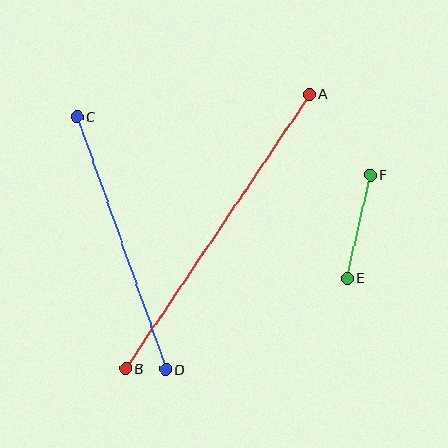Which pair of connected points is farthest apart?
Points A and B are farthest apart.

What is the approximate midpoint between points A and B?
The midpoint is at approximately (218, 232) pixels.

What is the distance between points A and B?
The distance is approximately 330 pixels.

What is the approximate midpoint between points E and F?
The midpoint is at approximately (359, 226) pixels.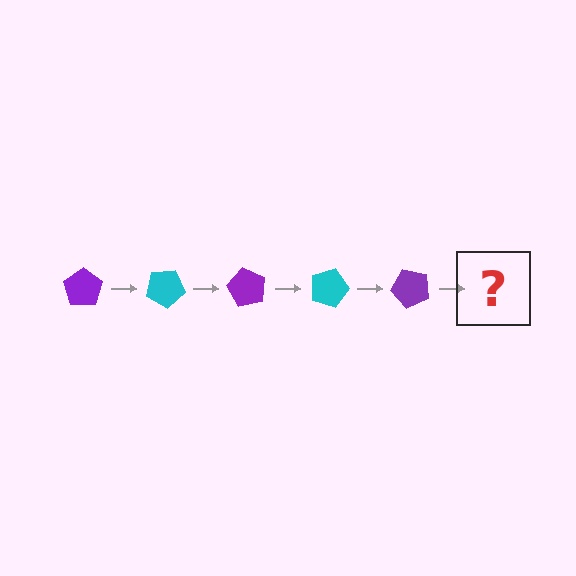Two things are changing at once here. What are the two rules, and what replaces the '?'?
The two rules are that it rotates 30 degrees each step and the color cycles through purple and cyan. The '?' should be a cyan pentagon, rotated 150 degrees from the start.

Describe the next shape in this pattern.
It should be a cyan pentagon, rotated 150 degrees from the start.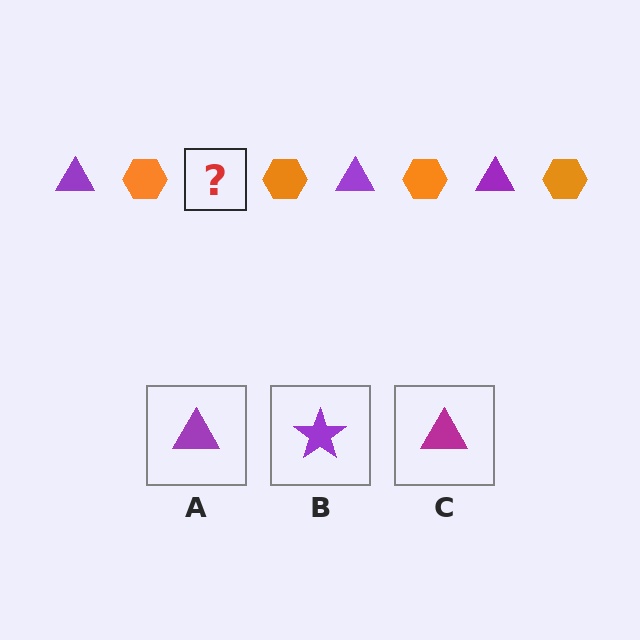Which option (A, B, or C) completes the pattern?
A.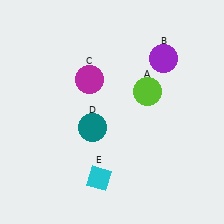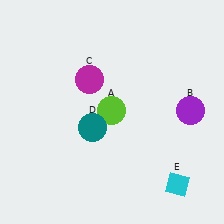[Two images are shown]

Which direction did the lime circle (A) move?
The lime circle (A) moved left.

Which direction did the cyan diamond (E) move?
The cyan diamond (E) moved right.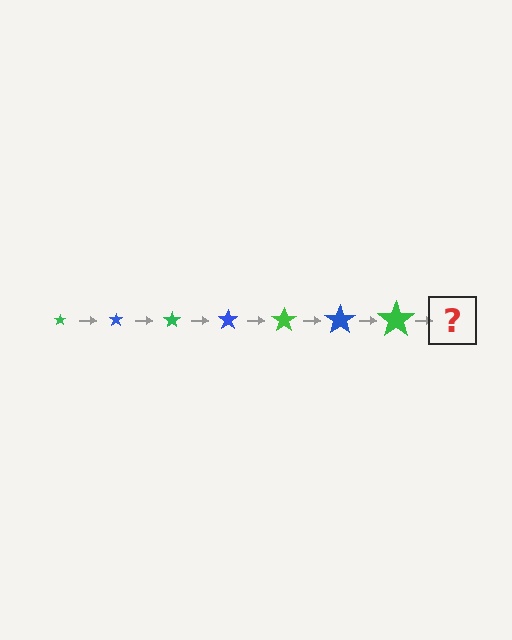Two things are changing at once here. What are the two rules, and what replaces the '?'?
The two rules are that the star grows larger each step and the color cycles through green and blue. The '?' should be a blue star, larger than the previous one.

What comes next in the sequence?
The next element should be a blue star, larger than the previous one.